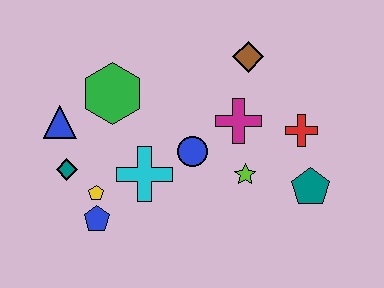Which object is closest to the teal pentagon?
The red cross is closest to the teal pentagon.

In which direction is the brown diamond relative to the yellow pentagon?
The brown diamond is to the right of the yellow pentagon.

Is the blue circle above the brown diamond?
No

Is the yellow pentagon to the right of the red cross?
No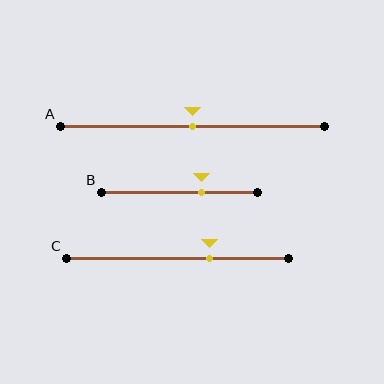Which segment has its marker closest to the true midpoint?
Segment A has its marker closest to the true midpoint.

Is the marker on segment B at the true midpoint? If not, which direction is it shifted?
No, the marker on segment B is shifted to the right by about 14% of the segment length.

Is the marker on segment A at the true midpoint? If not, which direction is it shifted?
Yes, the marker on segment A is at the true midpoint.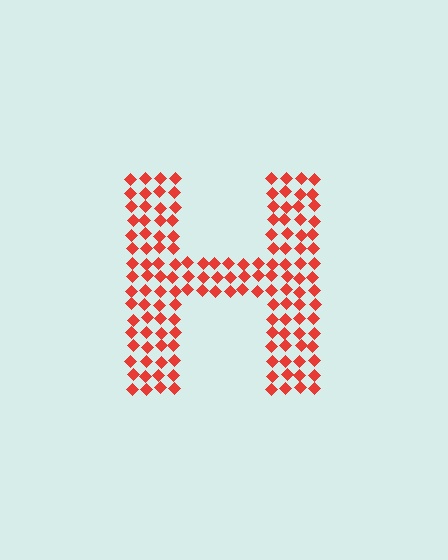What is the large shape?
The large shape is the letter H.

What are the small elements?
The small elements are diamonds.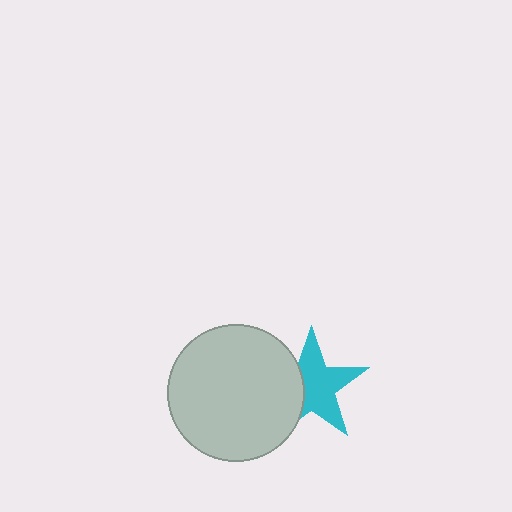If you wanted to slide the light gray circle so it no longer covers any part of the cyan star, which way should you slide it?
Slide it left — that is the most direct way to separate the two shapes.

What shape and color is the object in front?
The object in front is a light gray circle.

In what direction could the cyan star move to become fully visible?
The cyan star could move right. That would shift it out from behind the light gray circle entirely.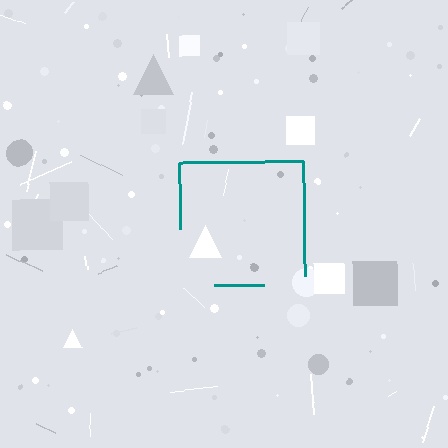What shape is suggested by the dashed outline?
The dashed outline suggests a square.